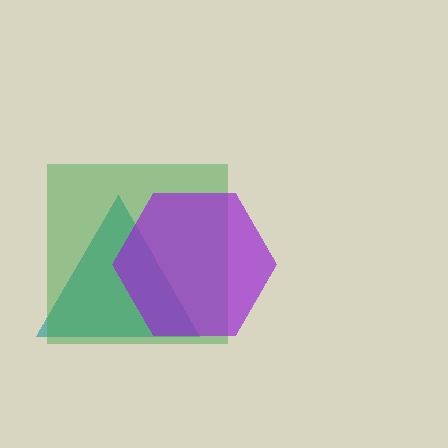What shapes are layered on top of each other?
The layered shapes are: a teal triangle, a green square, a purple hexagon.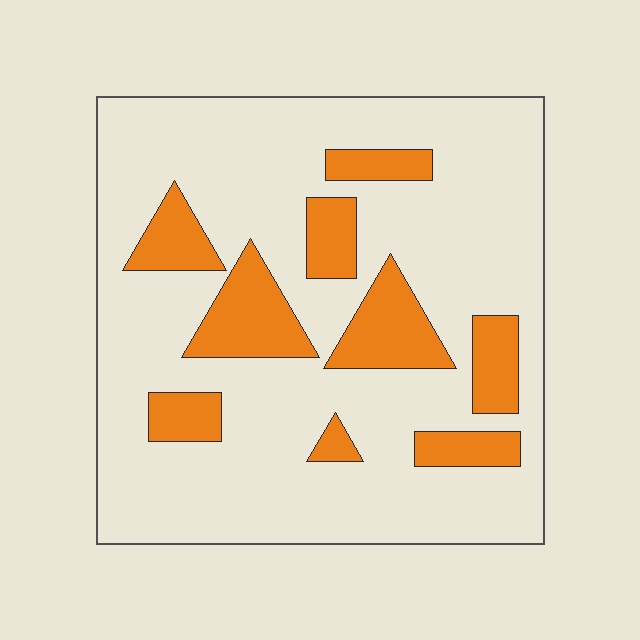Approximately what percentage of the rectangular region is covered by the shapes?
Approximately 20%.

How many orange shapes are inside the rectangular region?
9.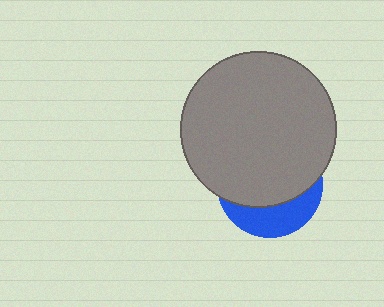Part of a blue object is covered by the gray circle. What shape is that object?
It is a circle.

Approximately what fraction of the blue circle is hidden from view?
Roughly 69% of the blue circle is hidden behind the gray circle.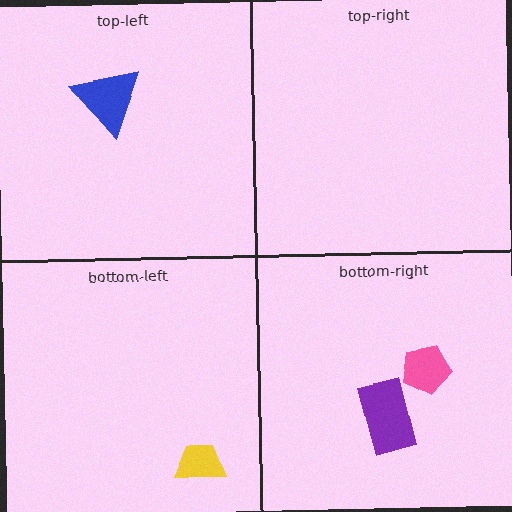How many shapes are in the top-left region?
1.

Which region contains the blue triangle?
The top-left region.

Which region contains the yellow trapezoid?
The bottom-left region.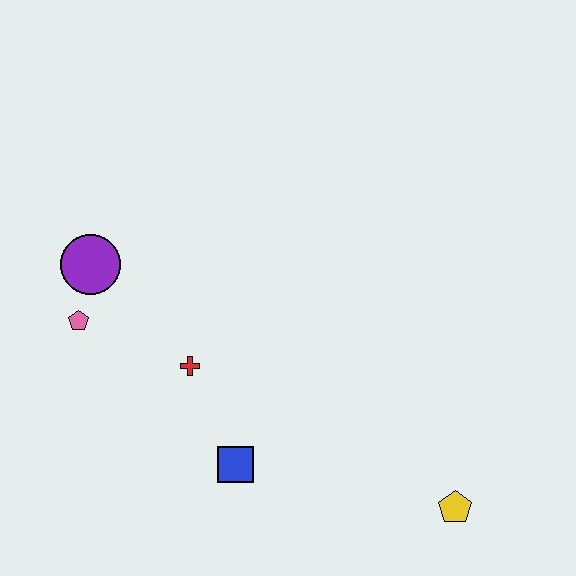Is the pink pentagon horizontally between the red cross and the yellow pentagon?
No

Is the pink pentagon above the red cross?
Yes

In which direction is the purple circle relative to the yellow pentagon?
The purple circle is to the left of the yellow pentagon.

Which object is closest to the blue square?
The red cross is closest to the blue square.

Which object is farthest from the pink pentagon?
The yellow pentagon is farthest from the pink pentagon.